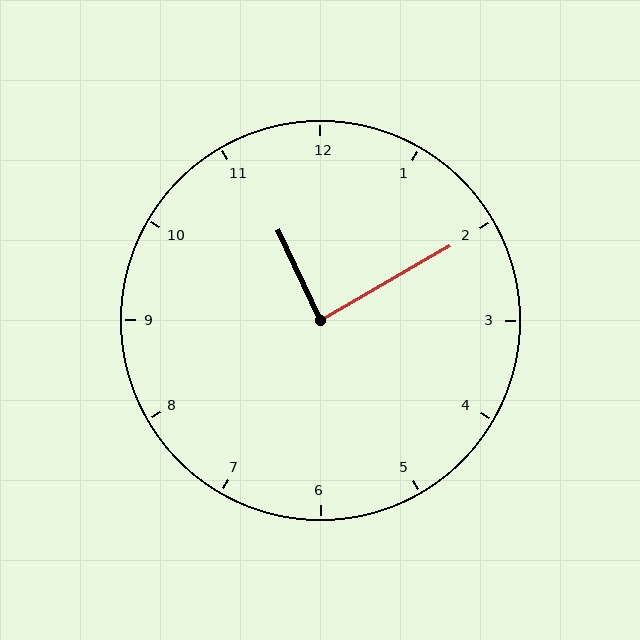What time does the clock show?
11:10.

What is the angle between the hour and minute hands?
Approximately 85 degrees.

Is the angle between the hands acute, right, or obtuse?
It is right.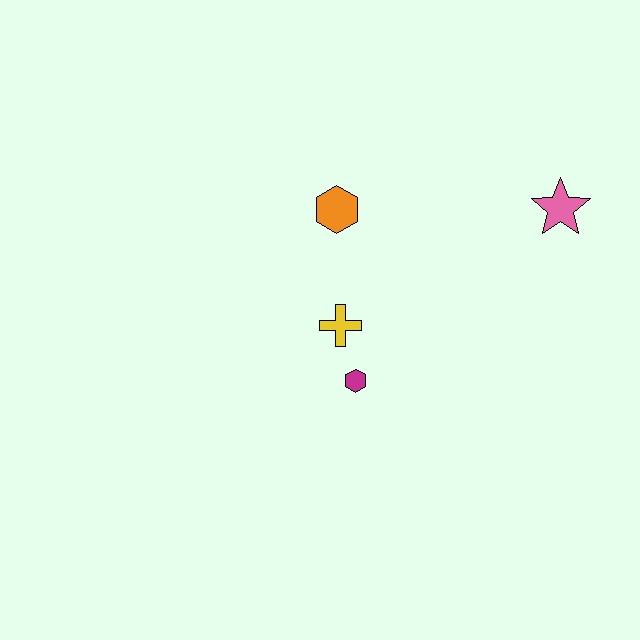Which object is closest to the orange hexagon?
The yellow cross is closest to the orange hexagon.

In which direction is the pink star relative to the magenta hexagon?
The pink star is to the right of the magenta hexagon.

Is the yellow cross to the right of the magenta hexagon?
No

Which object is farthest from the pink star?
The magenta hexagon is farthest from the pink star.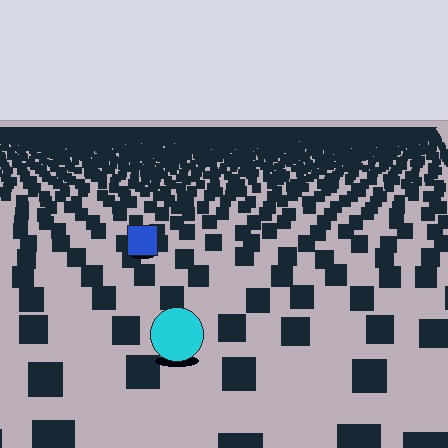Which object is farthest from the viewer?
The blue square is farthest from the viewer. It appears smaller and the ground texture around it is denser.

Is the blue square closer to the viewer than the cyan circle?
No. The cyan circle is closer — you can tell from the texture gradient: the ground texture is coarser near it.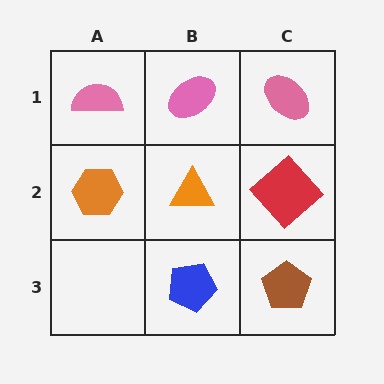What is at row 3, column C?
A brown pentagon.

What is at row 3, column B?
A blue pentagon.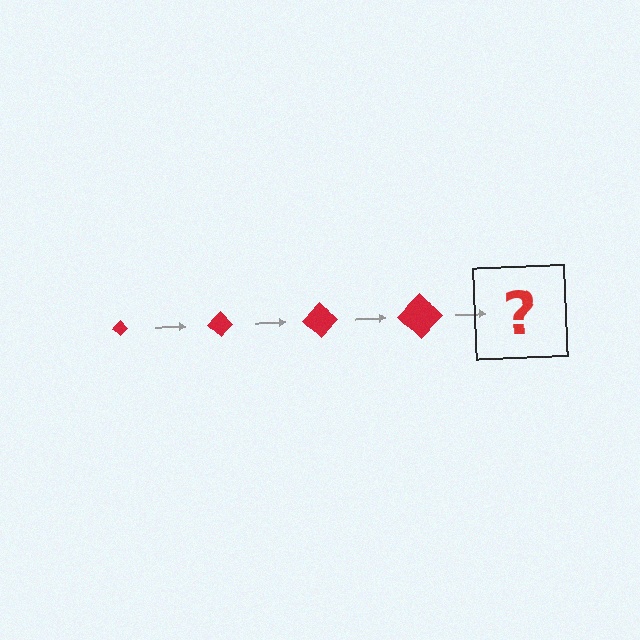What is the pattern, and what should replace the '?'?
The pattern is that the diamond gets progressively larger each step. The '?' should be a red diamond, larger than the previous one.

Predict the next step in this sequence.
The next step is a red diamond, larger than the previous one.